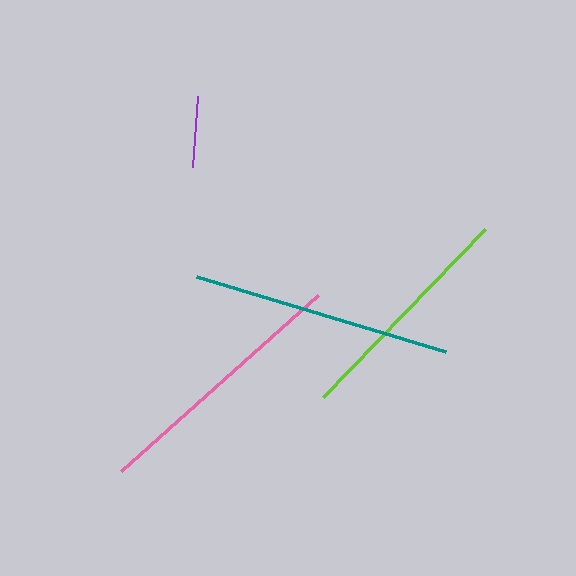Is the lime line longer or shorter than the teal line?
The teal line is longer than the lime line.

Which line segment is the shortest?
The purple line is the shortest at approximately 71 pixels.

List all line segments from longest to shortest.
From longest to shortest: pink, teal, lime, purple.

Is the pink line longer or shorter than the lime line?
The pink line is longer than the lime line.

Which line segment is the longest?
The pink line is the longest at approximately 264 pixels.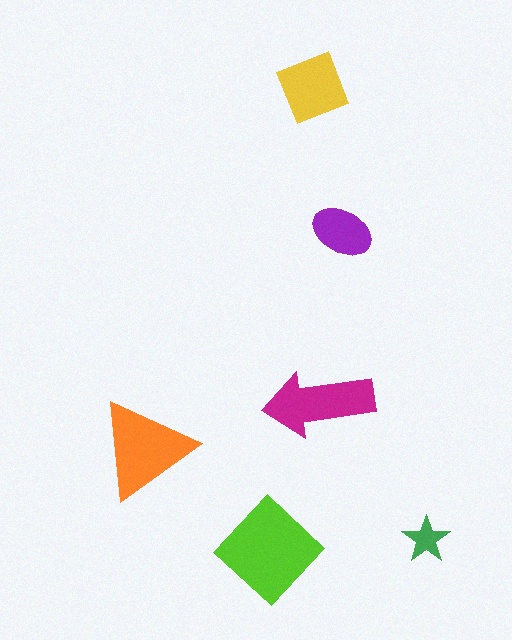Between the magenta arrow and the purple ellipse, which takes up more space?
The magenta arrow.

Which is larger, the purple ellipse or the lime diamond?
The lime diamond.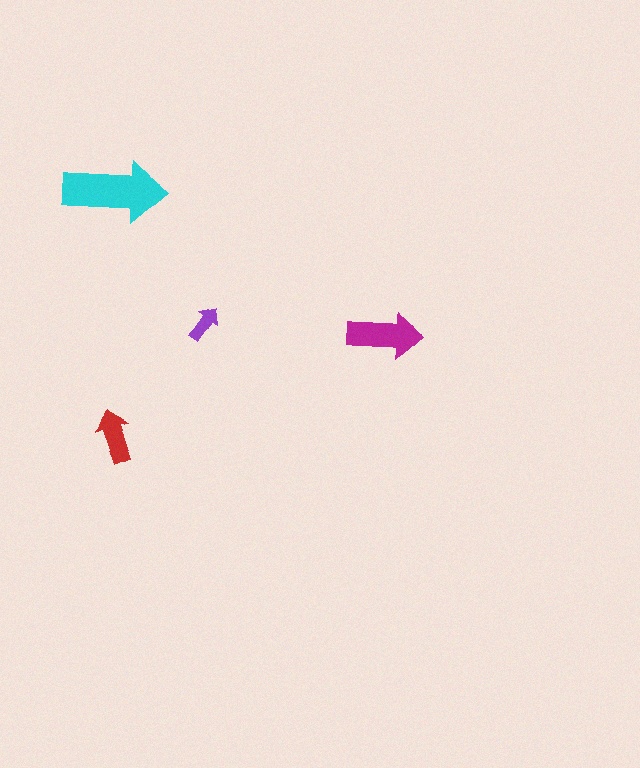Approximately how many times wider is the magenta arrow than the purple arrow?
About 2 times wider.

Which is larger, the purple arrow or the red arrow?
The red one.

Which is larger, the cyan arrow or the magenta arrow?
The cyan one.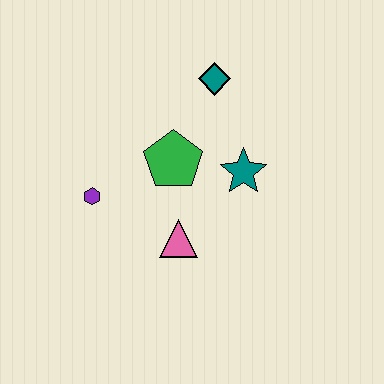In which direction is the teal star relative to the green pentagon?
The teal star is to the right of the green pentagon.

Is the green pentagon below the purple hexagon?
No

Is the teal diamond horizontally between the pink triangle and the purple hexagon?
No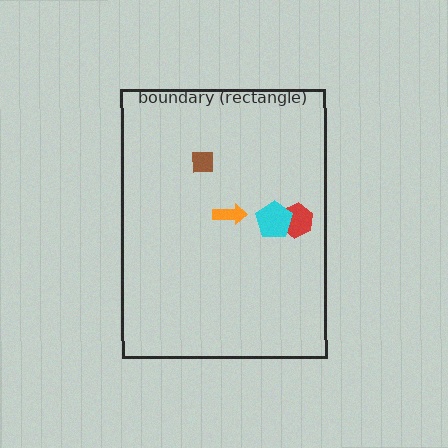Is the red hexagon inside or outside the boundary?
Inside.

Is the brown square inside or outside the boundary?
Inside.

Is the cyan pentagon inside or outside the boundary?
Inside.